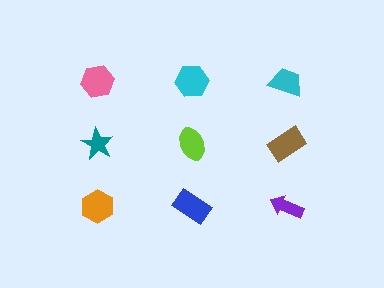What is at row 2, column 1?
A teal star.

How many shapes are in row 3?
3 shapes.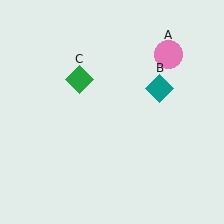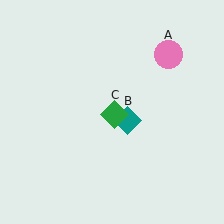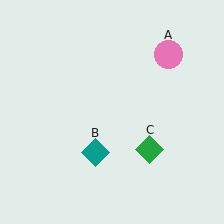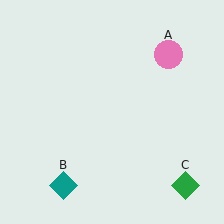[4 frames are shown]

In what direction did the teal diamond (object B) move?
The teal diamond (object B) moved down and to the left.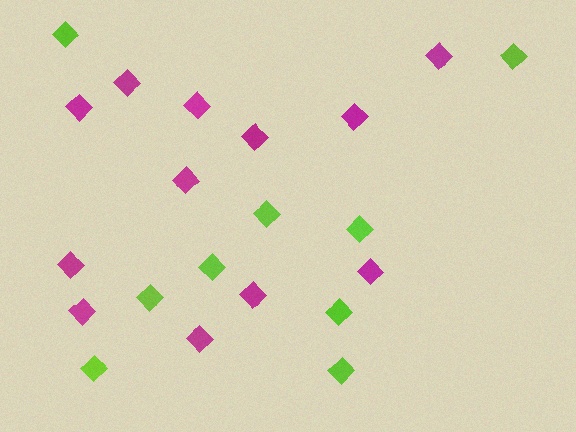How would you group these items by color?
There are 2 groups: one group of lime diamonds (9) and one group of magenta diamonds (12).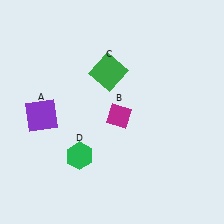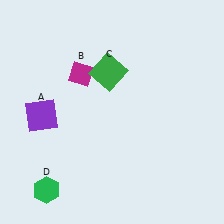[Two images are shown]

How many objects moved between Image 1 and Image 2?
2 objects moved between the two images.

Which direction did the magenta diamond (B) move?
The magenta diamond (B) moved up.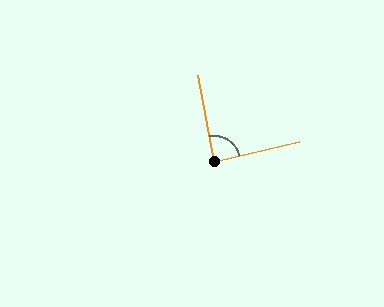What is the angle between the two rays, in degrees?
Approximately 87 degrees.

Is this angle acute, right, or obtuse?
It is approximately a right angle.